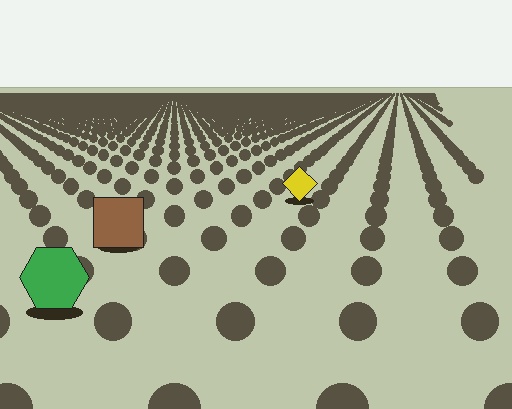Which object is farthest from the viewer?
The yellow diamond is farthest from the viewer. It appears smaller and the ground texture around it is denser.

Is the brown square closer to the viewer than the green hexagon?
No. The green hexagon is closer — you can tell from the texture gradient: the ground texture is coarser near it.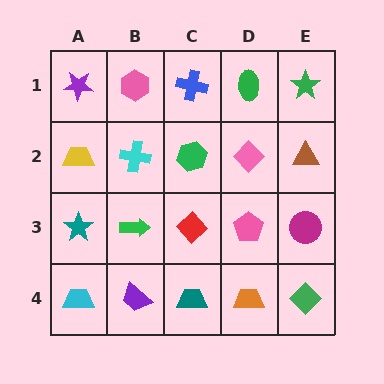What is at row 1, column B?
A pink hexagon.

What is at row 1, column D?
A green ellipse.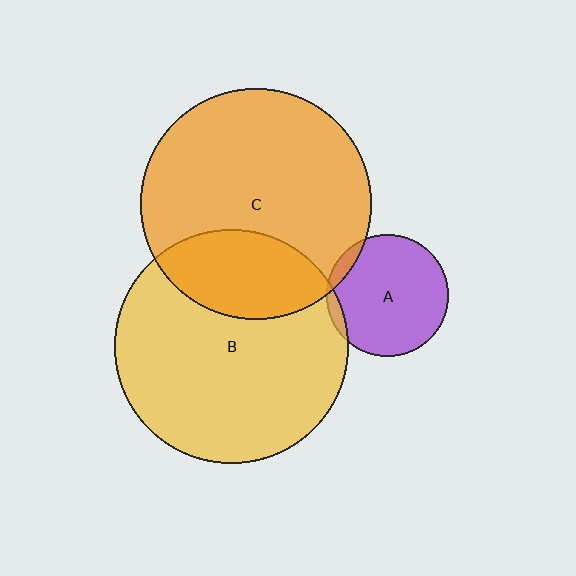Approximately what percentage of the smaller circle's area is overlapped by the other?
Approximately 25%.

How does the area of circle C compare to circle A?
Approximately 3.6 times.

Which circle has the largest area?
Circle B (yellow).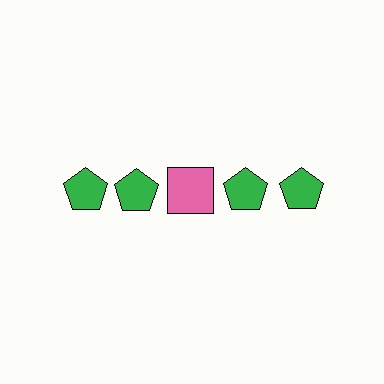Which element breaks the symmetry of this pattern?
The pink square in the top row, center column breaks the symmetry. All other shapes are green pentagons.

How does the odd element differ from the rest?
It differs in both color (pink instead of green) and shape (square instead of pentagon).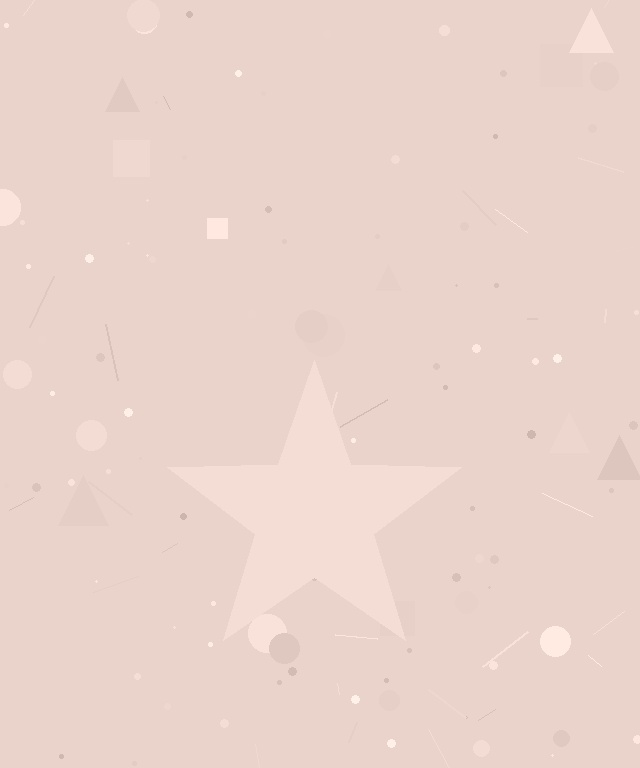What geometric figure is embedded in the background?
A star is embedded in the background.